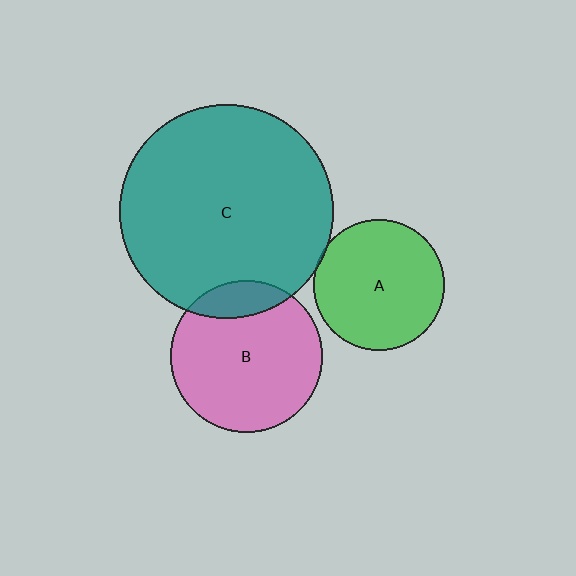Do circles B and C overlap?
Yes.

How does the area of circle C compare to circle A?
Approximately 2.7 times.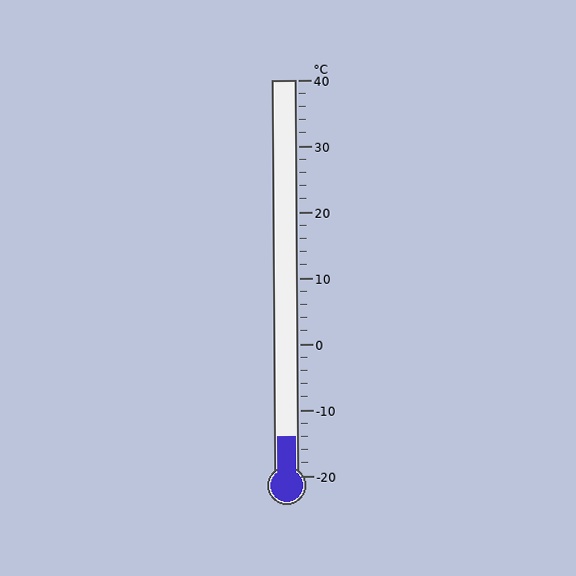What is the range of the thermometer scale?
The thermometer scale ranges from -20°C to 40°C.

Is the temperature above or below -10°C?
The temperature is below -10°C.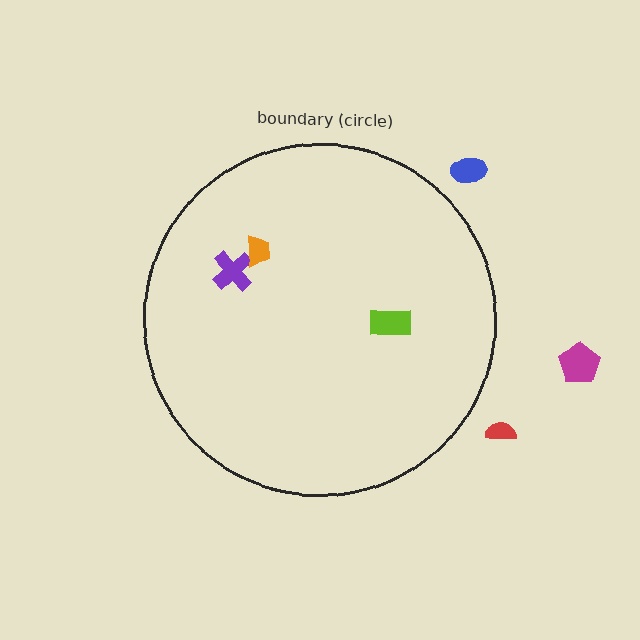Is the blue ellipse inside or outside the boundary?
Outside.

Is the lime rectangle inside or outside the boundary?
Inside.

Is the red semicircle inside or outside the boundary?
Outside.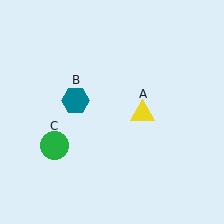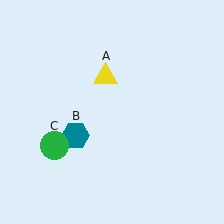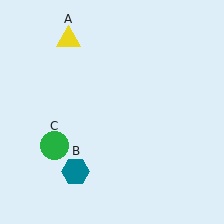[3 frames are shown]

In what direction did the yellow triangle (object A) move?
The yellow triangle (object A) moved up and to the left.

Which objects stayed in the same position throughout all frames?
Green circle (object C) remained stationary.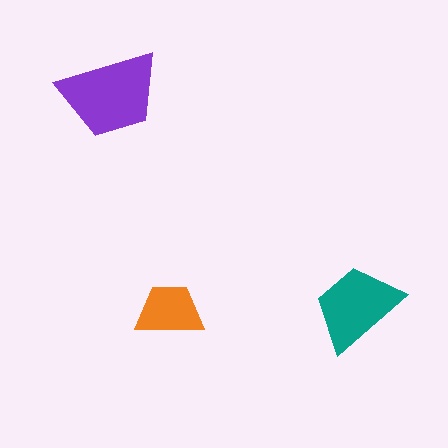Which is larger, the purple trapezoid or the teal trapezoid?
The purple one.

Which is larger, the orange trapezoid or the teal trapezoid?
The teal one.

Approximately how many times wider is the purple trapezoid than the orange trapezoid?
About 1.5 times wider.